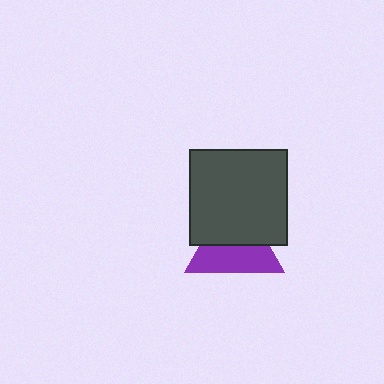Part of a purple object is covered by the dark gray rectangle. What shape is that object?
It is a triangle.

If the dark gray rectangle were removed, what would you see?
You would see the complete purple triangle.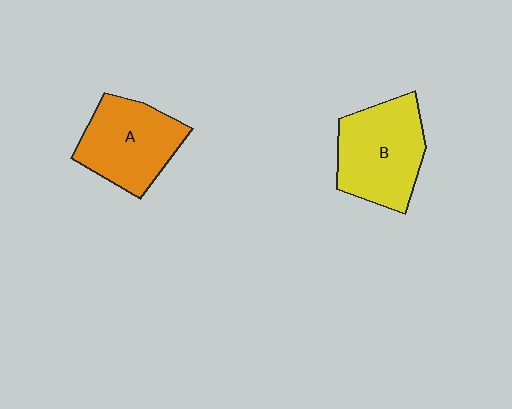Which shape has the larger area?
Shape B (yellow).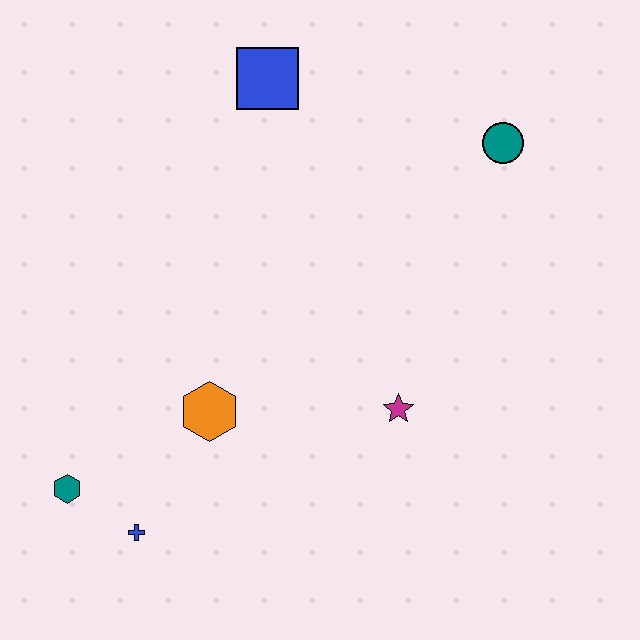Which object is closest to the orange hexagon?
The blue cross is closest to the orange hexagon.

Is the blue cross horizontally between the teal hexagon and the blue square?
Yes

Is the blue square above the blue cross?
Yes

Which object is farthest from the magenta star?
The blue square is farthest from the magenta star.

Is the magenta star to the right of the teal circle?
No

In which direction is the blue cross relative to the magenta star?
The blue cross is to the left of the magenta star.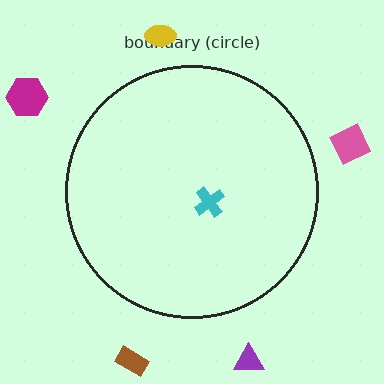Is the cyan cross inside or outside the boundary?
Inside.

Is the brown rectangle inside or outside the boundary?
Outside.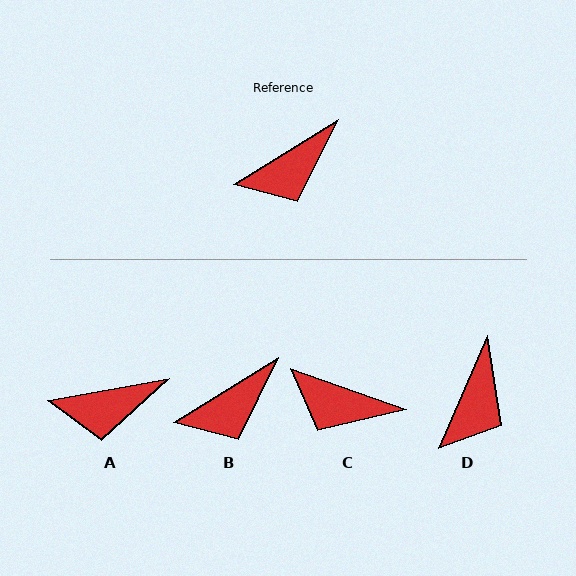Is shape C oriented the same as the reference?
No, it is off by about 51 degrees.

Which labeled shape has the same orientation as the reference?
B.